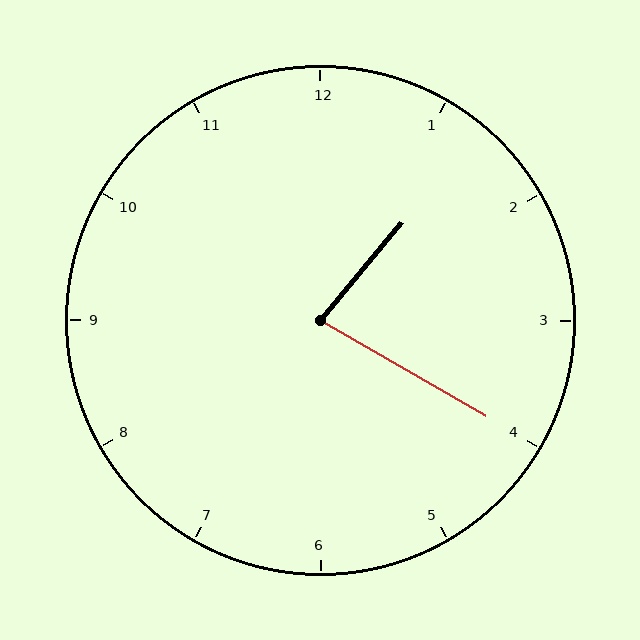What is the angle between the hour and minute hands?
Approximately 80 degrees.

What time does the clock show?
1:20.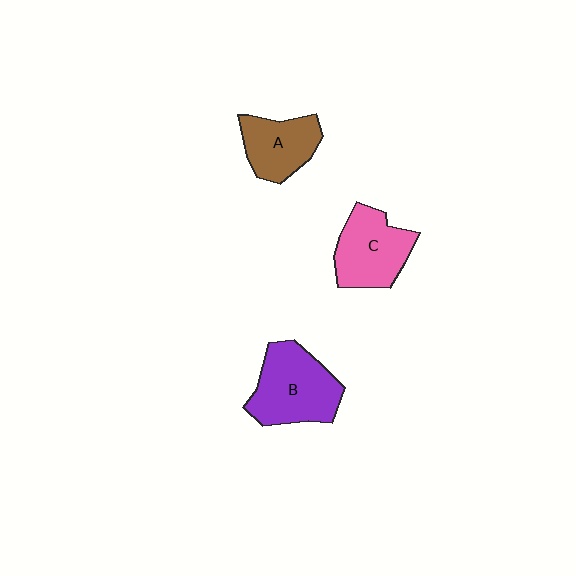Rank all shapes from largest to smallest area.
From largest to smallest: B (purple), C (pink), A (brown).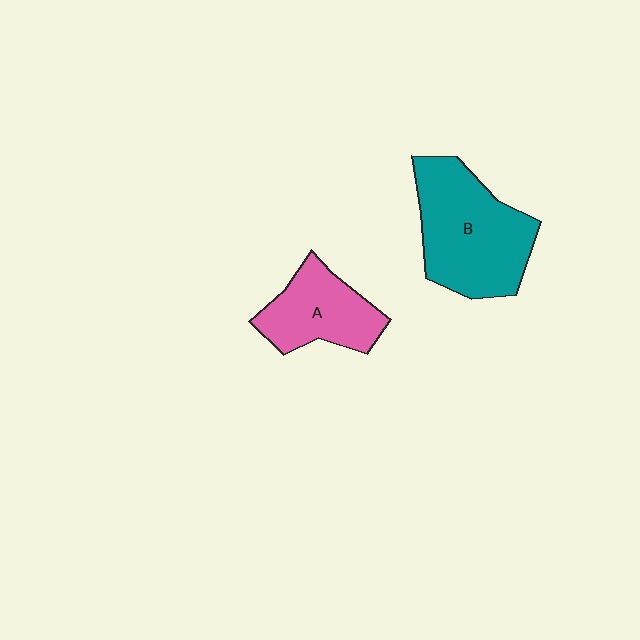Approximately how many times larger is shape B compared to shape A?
Approximately 1.6 times.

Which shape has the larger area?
Shape B (teal).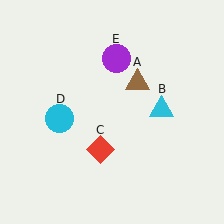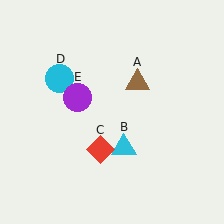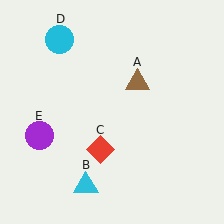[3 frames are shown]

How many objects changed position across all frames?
3 objects changed position: cyan triangle (object B), cyan circle (object D), purple circle (object E).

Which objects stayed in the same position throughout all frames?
Brown triangle (object A) and red diamond (object C) remained stationary.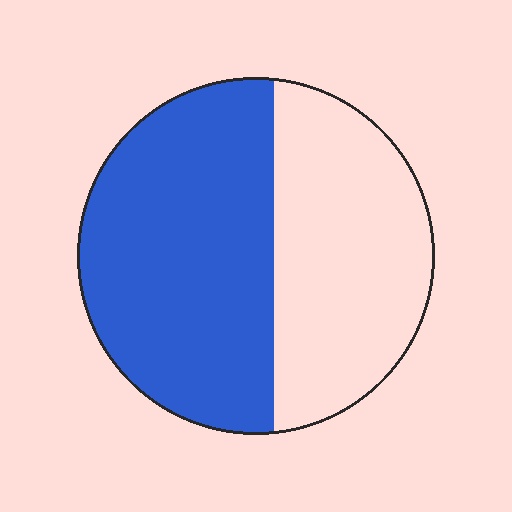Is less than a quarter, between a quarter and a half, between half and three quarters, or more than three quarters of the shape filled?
Between half and three quarters.